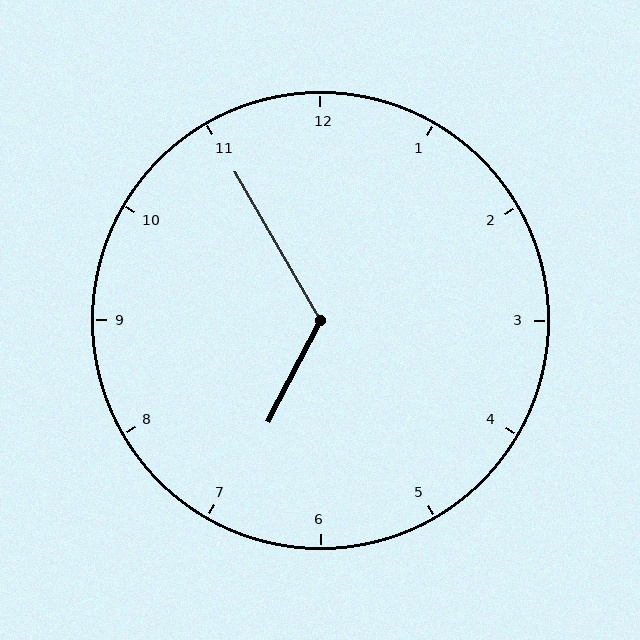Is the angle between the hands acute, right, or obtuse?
It is obtuse.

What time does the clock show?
6:55.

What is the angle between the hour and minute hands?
Approximately 122 degrees.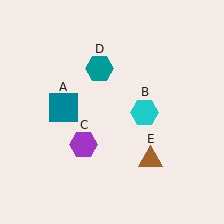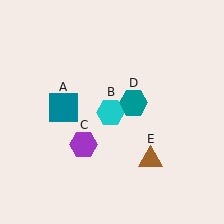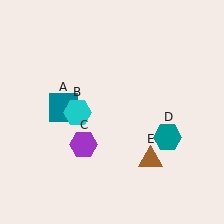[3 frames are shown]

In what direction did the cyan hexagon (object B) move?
The cyan hexagon (object B) moved left.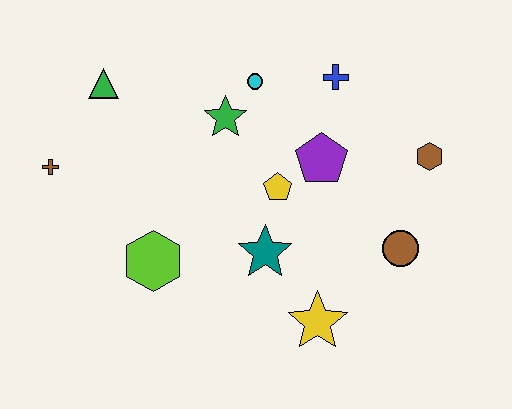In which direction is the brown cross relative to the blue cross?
The brown cross is to the left of the blue cross.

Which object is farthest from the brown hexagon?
The brown cross is farthest from the brown hexagon.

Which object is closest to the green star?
The cyan circle is closest to the green star.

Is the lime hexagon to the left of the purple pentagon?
Yes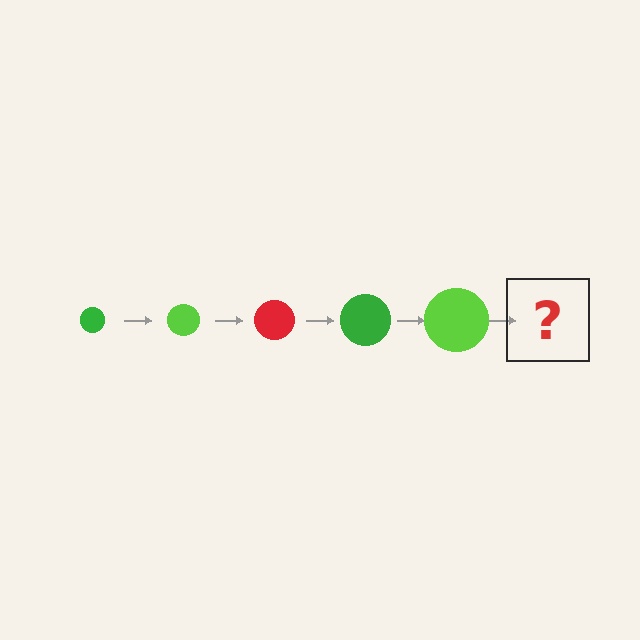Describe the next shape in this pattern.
It should be a red circle, larger than the previous one.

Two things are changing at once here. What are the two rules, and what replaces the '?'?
The two rules are that the circle grows larger each step and the color cycles through green, lime, and red. The '?' should be a red circle, larger than the previous one.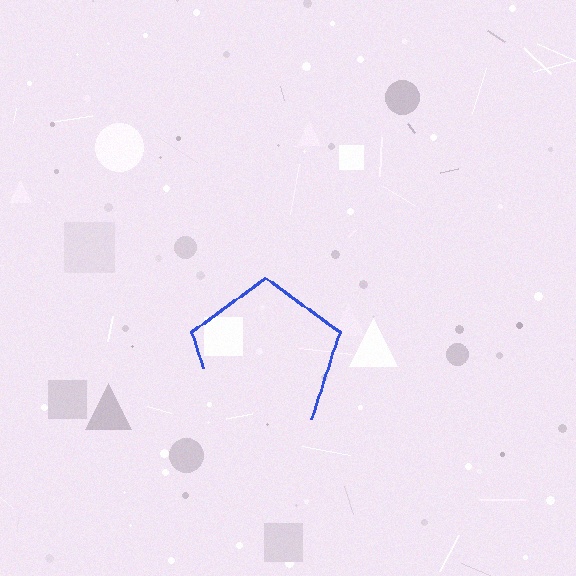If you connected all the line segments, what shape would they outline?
They would outline a pentagon.